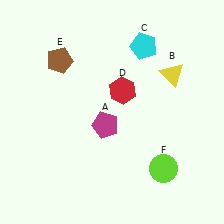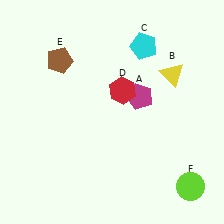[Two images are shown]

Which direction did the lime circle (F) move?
The lime circle (F) moved right.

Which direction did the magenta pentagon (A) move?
The magenta pentagon (A) moved right.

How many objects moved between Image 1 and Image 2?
2 objects moved between the two images.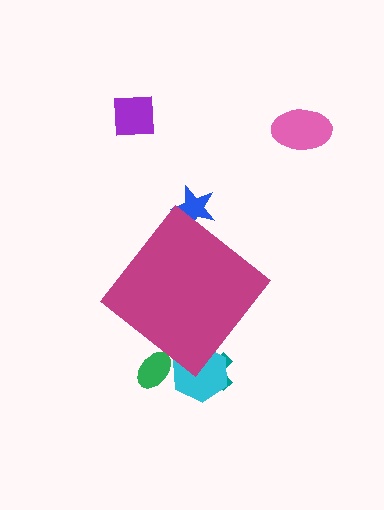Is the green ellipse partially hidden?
Yes, the green ellipse is partially hidden behind the magenta diamond.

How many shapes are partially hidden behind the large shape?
4 shapes are partially hidden.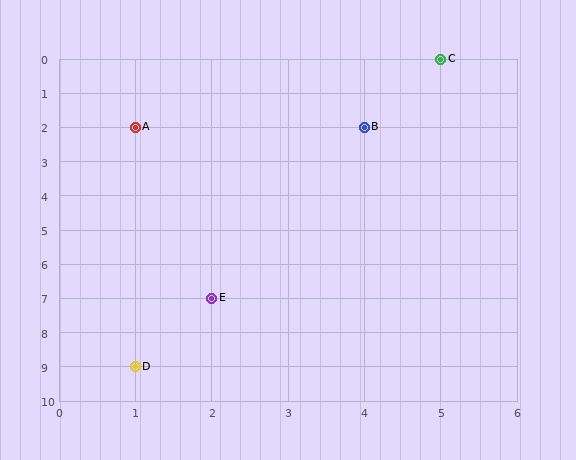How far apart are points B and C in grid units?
Points B and C are 1 column and 2 rows apart (about 2.2 grid units diagonally).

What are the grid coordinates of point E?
Point E is at grid coordinates (2, 7).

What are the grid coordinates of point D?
Point D is at grid coordinates (1, 9).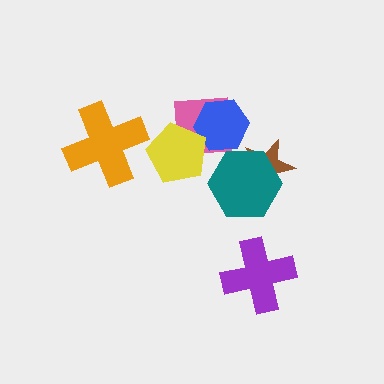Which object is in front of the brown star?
The teal hexagon is in front of the brown star.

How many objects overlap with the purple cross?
0 objects overlap with the purple cross.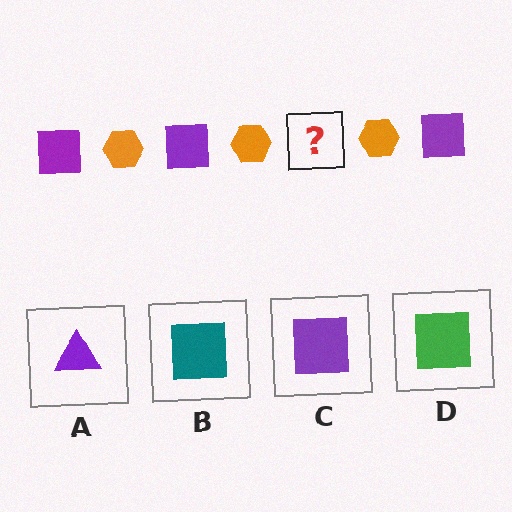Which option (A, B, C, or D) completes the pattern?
C.